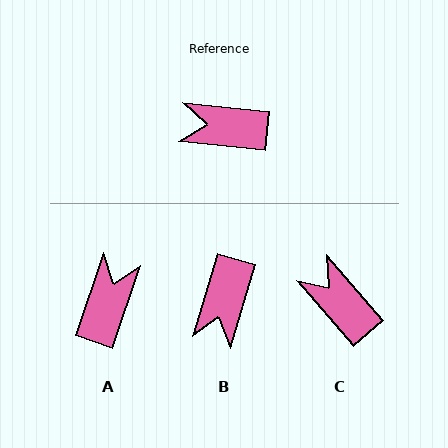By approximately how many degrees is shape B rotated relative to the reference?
Approximately 79 degrees counter-clockwise.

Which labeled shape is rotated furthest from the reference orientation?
A, about 103 degrees away.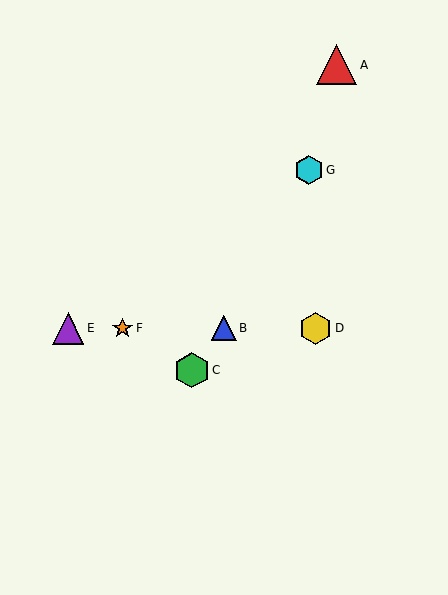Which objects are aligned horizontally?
Objects B, D, E, F are aligned horizontally.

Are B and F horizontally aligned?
Yes, both are at y≈328.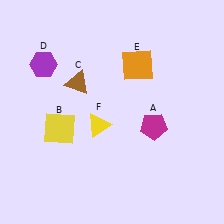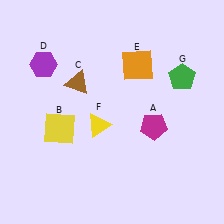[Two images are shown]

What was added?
A green pentagon (G) was added in Image 2.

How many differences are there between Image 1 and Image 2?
There is 1 difference between the two images.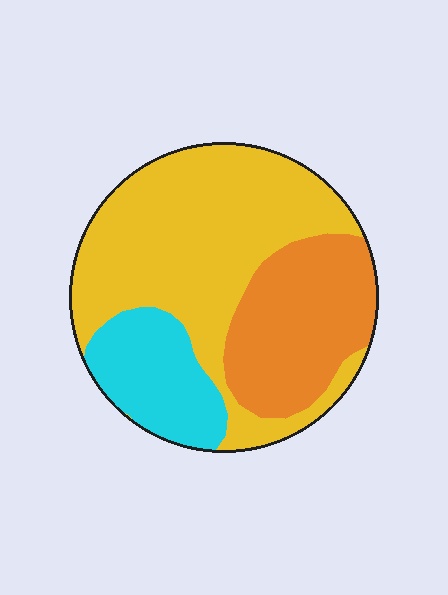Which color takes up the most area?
Yellow, at roughly 55%.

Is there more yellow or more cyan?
Yellow.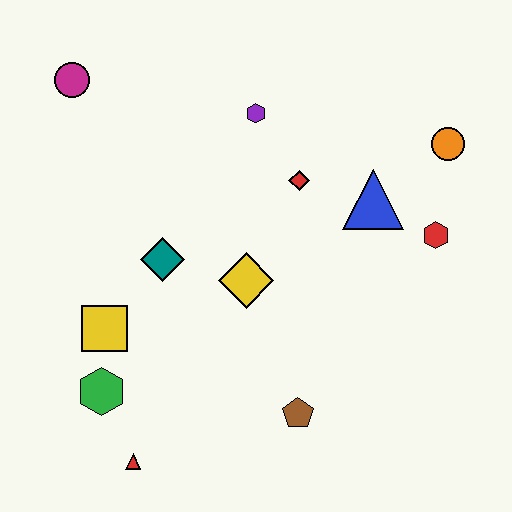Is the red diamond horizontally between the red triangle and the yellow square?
No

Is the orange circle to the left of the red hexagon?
No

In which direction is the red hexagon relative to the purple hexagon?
The red hexagon is to the right of the purple hexagon.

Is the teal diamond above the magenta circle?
No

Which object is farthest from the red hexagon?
The magenta circle is farthest from the red hexagon.